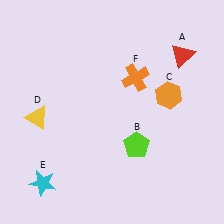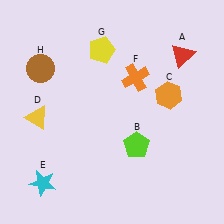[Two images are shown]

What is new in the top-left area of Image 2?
A brown circle (H) was added in the top-left area of Image 2.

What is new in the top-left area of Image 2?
A yellow pentagon (G) was added in the top-left area of Image 2.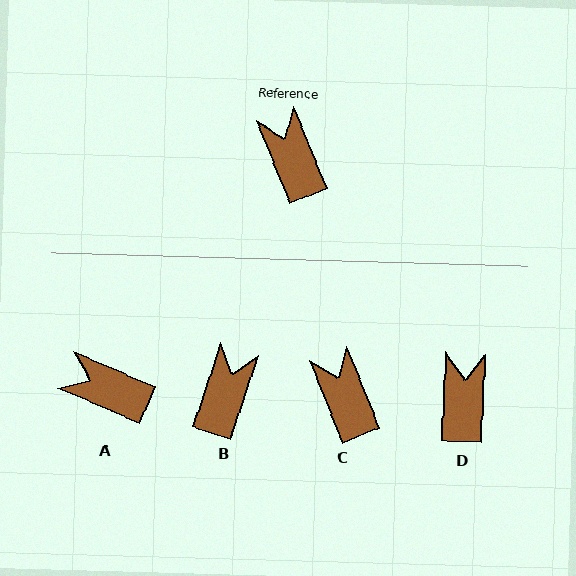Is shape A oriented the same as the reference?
No, it is off by about 45 degrees.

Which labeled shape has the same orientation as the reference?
C.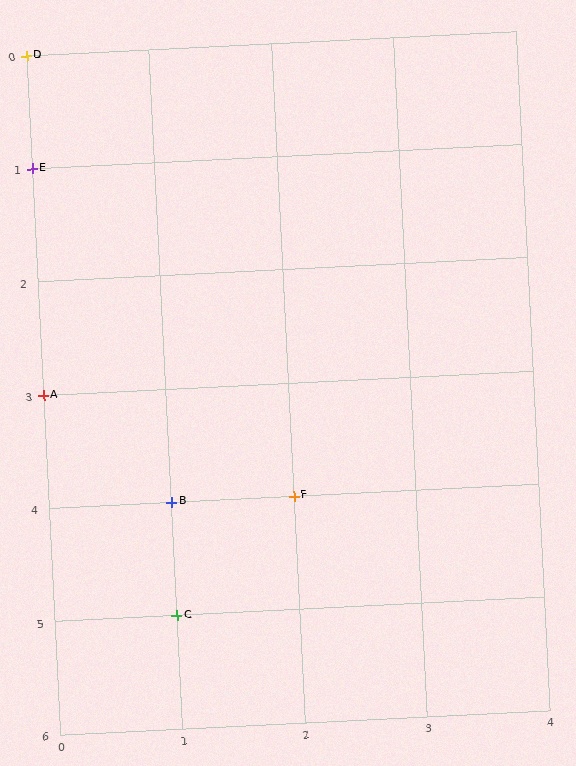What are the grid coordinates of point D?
Point D is at grid coordinates (0, 0).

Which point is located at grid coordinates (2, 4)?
Point F is at (2, 4).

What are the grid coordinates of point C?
Point C is at grid coordinates (1, 5).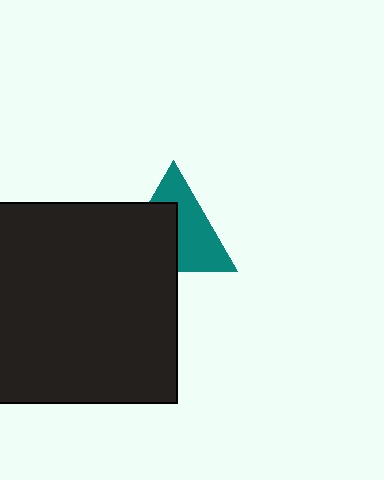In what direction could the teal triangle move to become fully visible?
The teal triangle could move toward the upper-right. That would shift it out from behind the black rectangle entirely.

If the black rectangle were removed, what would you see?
You would see the complete teal triangle.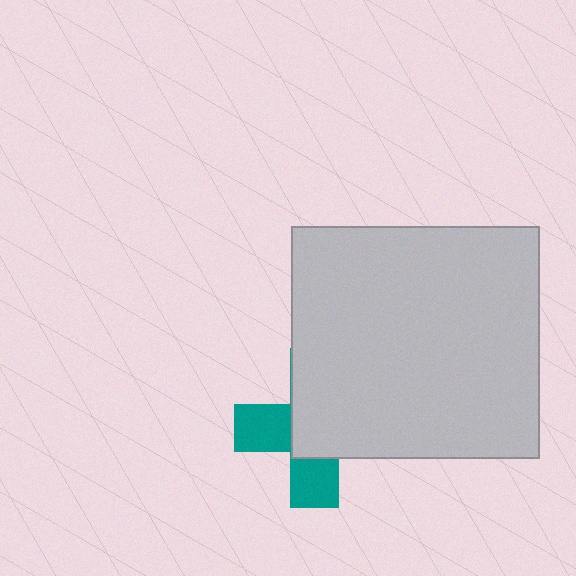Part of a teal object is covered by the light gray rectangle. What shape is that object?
It is a cross.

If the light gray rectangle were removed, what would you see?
You would see the complete teal cross.